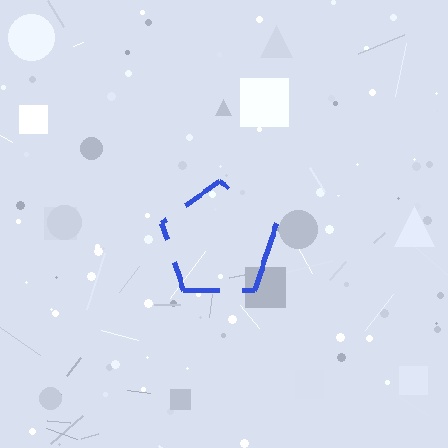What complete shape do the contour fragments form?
The contour fragments form a pentagon.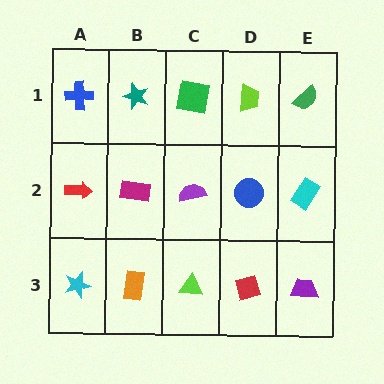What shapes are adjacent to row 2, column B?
A teal star (row 1, column B), an orange rectangle (row 3, column B), a red arrow (row 2, column A), a purple semicircle (row 2, column C).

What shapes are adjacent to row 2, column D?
A lime trapezoid (row 1, column D), a red diamond (row 3, column D), a purple semicircle (row 2, column C), a cyan rectangle (row 2, column E).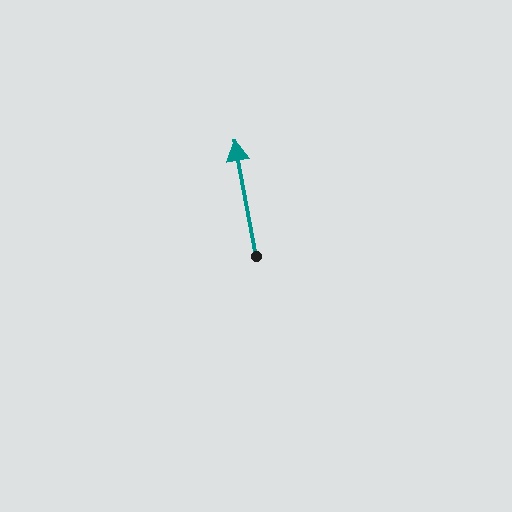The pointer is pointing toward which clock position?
Roughly 12 o'clock.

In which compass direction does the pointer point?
North.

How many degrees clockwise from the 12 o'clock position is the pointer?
Approximately 349 degrees.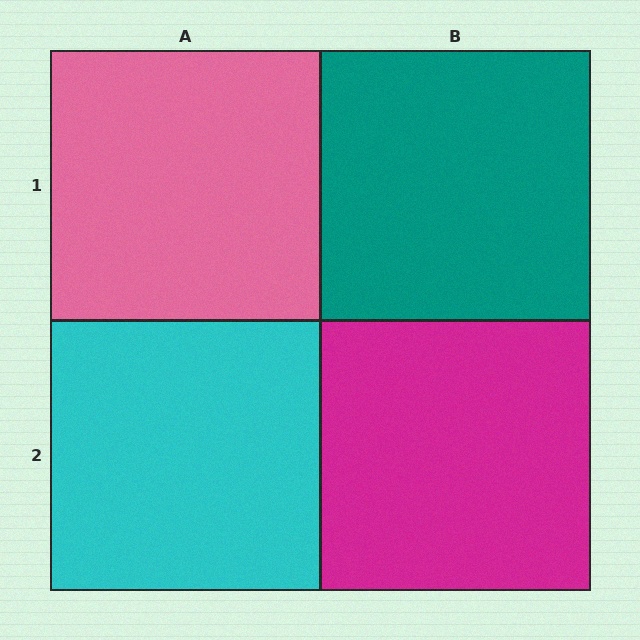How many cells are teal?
1 cell is teal.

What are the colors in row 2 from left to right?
Cyan, magenta.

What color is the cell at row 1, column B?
Teal.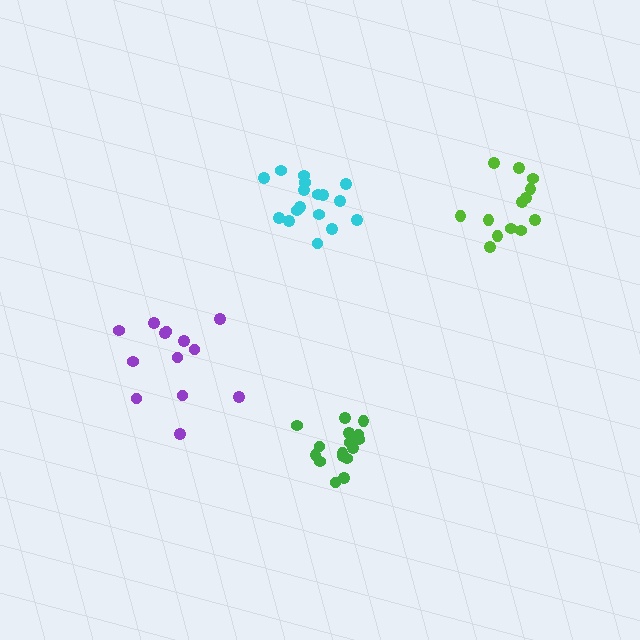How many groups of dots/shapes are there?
There are 4 groups.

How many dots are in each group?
Group 1: 13 dots, Group 2: 16 dots, Group 3: 17 dots, Group 4: 13 dots (59 total).